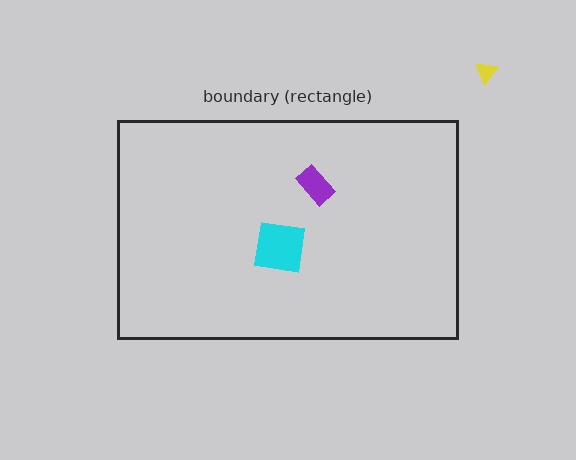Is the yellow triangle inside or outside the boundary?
Outside.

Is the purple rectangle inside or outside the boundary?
Inside.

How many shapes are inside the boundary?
2 inside, 1 outside.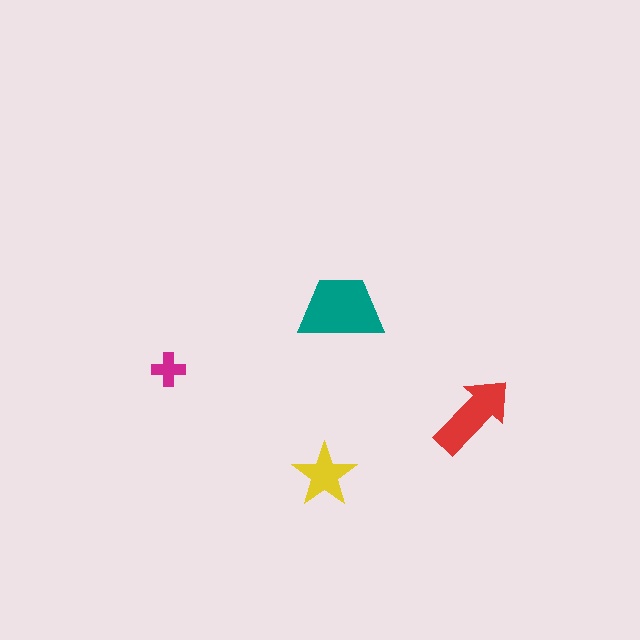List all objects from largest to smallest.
The teal trapezoid, the red arrow, the yellow star, the magenta cross.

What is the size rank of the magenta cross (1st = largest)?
4th.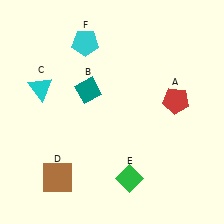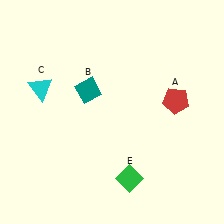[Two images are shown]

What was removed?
The cyan pentagon (F), the brown square (D) were removed in Image 2.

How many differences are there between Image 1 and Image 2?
There are 2 differences between the two images.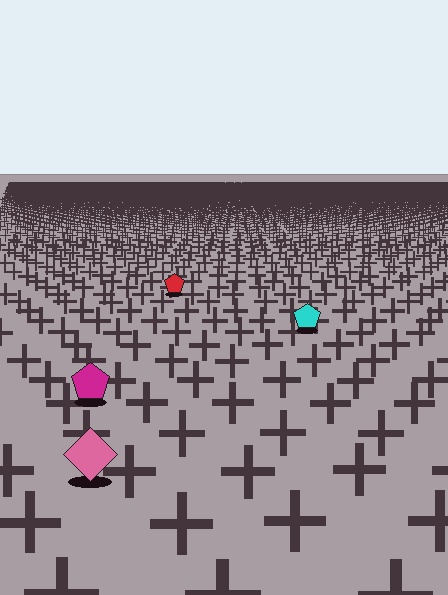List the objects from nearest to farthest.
From nearest to farthest: the pink diamond, the magenta pentagon, the cyan pentagon, the red pentagon.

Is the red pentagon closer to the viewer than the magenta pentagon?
No. The magenta pentagon is closer — you can tell from the texture gradient: the ground texture is coarser near it.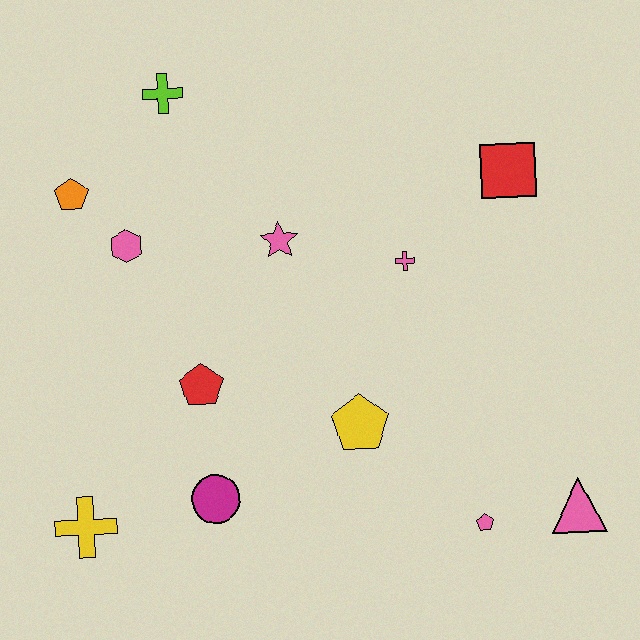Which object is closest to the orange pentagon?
The pink hexagon is closest to the orange pentagon.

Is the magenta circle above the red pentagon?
No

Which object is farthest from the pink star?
The pink triangle is farthest from the pink star.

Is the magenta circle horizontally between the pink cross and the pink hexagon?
Yes